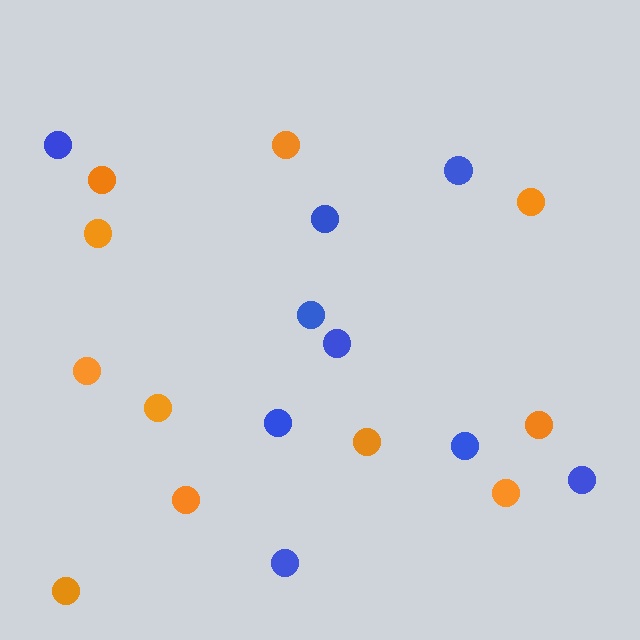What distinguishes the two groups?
There are 2 groups: one group of orange circles (11) and one group of blue circles (9).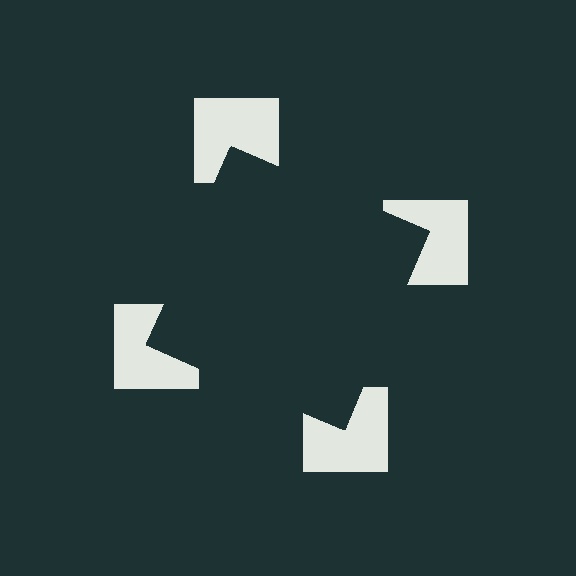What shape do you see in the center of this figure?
An illusory square — its edges are inferred from the aligned wedge cuts in the notched squares, not physically drawn.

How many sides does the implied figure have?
4 sides.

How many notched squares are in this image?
There are 4 — one at each vertex of the illusory square.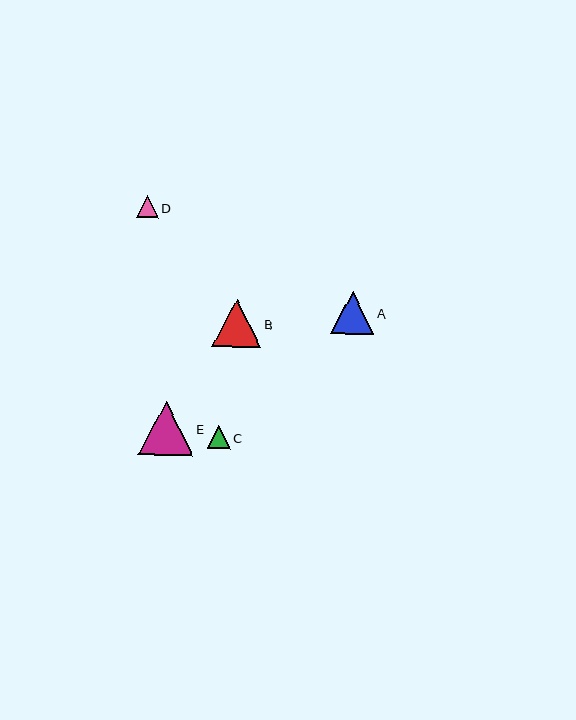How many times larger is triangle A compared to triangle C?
Triangle A is approximately 1.9 times the size of triangle C.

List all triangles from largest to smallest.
From largest to smallest: E, B, A, C, D.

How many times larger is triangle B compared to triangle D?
Triangle B is approximately 2.2 times the size of triangle D.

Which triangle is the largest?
Triangle E is the largest with a size of approximately 54 pixels.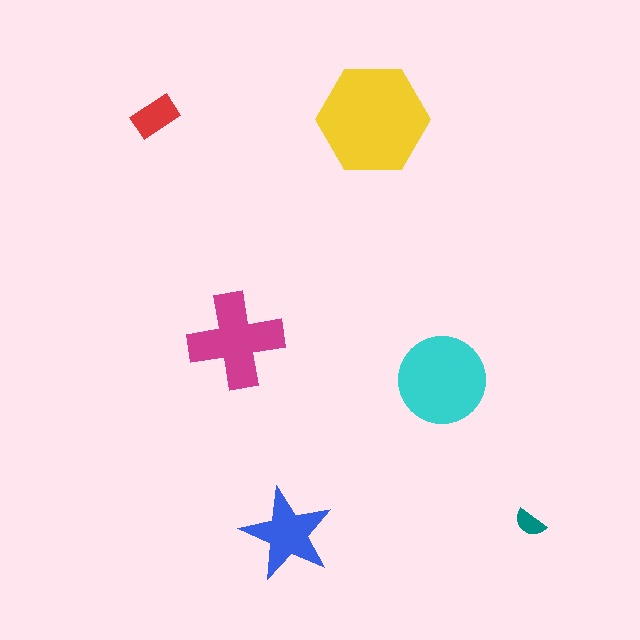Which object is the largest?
The yellow hexagon.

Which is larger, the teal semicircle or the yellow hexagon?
The yellow hexagon.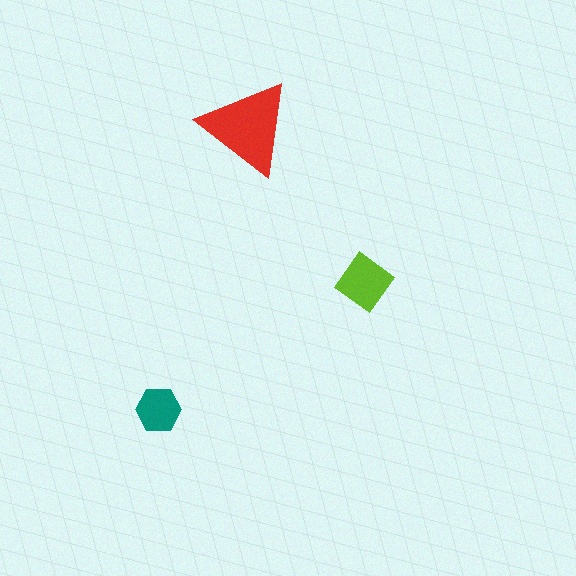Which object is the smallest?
The teal hexagon.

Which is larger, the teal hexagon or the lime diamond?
The lime diamond.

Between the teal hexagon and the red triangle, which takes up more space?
The red triangle.